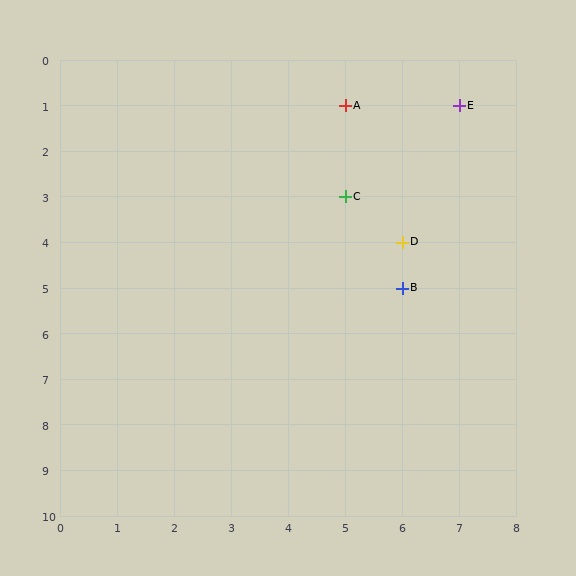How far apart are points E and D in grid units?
Points E and D are 1 column and 3 rows apart (about 3.2 grid units diagonally).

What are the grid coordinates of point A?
Point A is at grid coordinates (5, 1).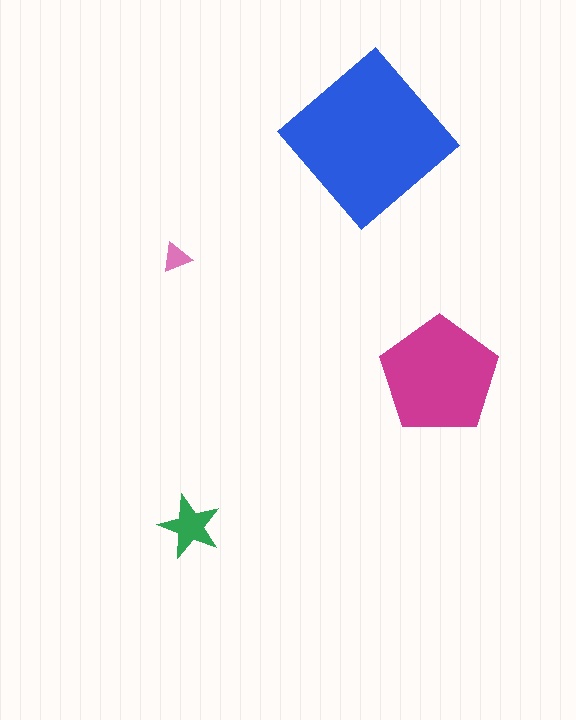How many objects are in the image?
There are 4 objects in the image.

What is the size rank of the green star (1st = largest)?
3rd.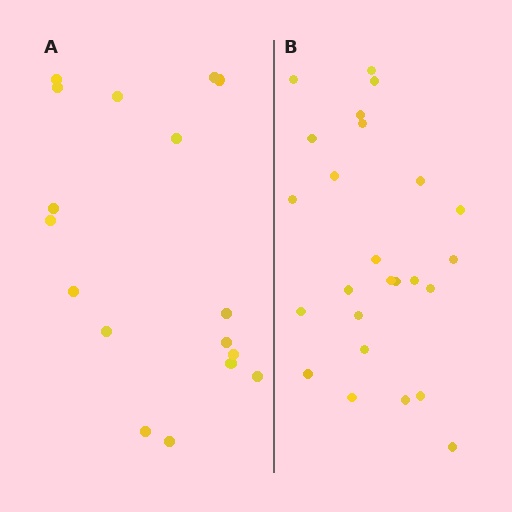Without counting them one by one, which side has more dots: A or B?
Region B (the right region) has more dots.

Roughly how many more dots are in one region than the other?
Region B has roughly 8 or so more dots than region A.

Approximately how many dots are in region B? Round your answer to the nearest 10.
About 20 dots. (The exact count is 25, which rounds to 20.)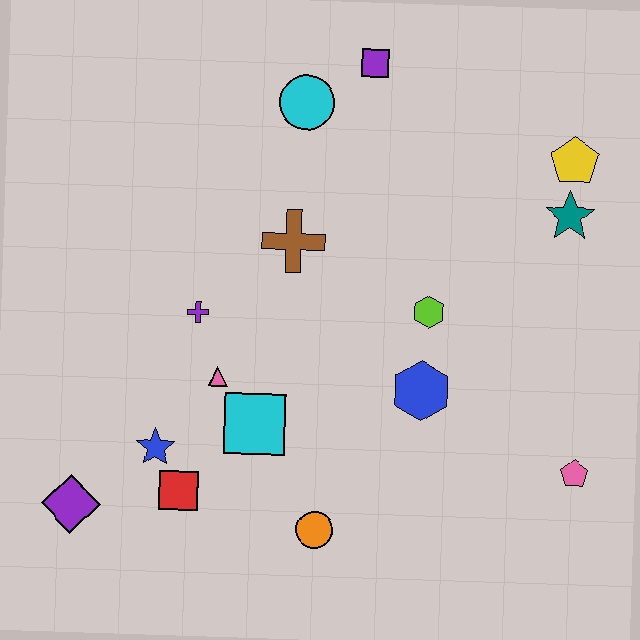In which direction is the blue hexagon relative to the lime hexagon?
The blue hexagon is below the lime hexagon.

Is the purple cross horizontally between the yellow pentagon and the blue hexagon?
No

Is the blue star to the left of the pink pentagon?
Yes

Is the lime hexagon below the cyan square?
No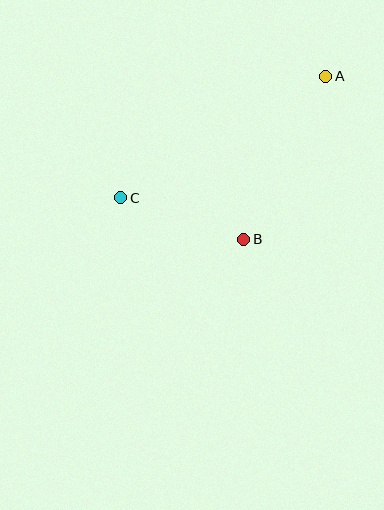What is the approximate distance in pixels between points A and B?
The distance between A and B is approximately 182 pixels.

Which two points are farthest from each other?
Points A and C are farthest from each other.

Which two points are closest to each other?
Points B and C are closest to each other.